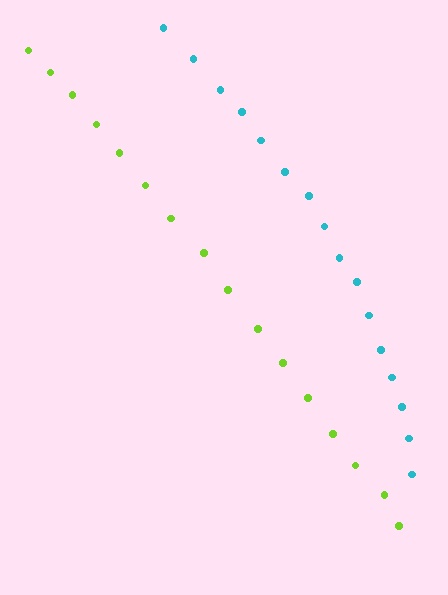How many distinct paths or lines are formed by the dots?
There are 2 distinct paths.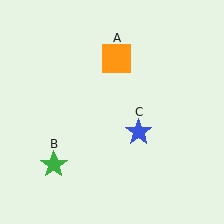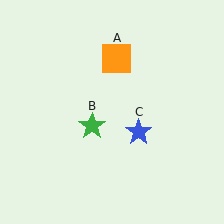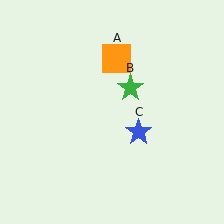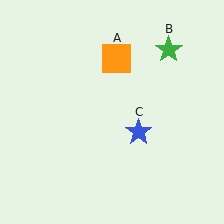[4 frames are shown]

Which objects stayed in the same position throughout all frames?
Orange square (object A) and blue star (object C) remained stationary.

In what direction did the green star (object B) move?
The green star (object B) moved up and to the right.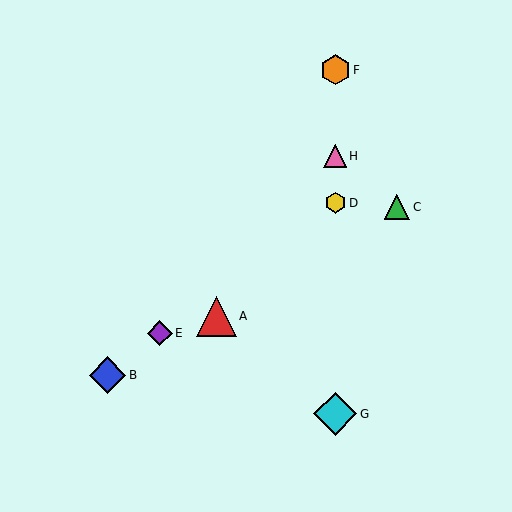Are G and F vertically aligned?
Yes, both are at x≈335.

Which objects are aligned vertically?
Objects D, F, G, H are aligned vertically.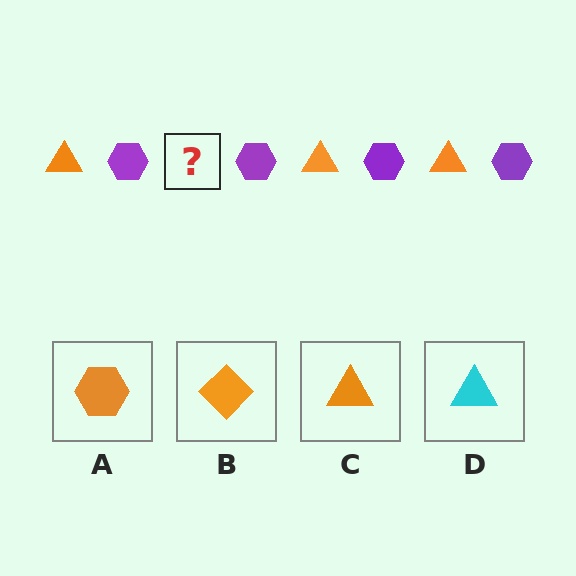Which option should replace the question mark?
Option C.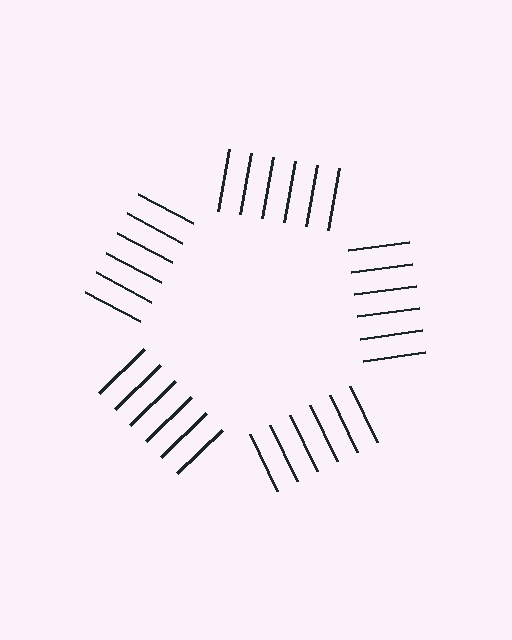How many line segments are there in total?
30 — 6 along each of the 5 edges.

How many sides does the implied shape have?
5 sides — the line-ends trace a pentagon.